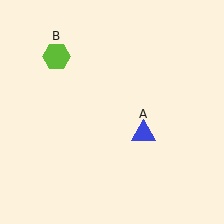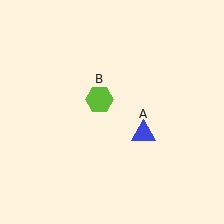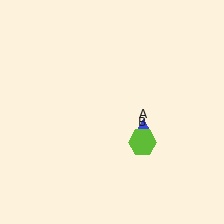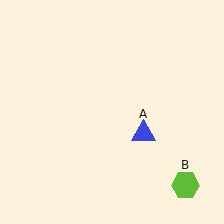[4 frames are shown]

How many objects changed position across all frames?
1 object changed position: lime hexagon (object B).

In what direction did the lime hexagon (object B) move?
The lime hexagon (object B) moved down and to the right.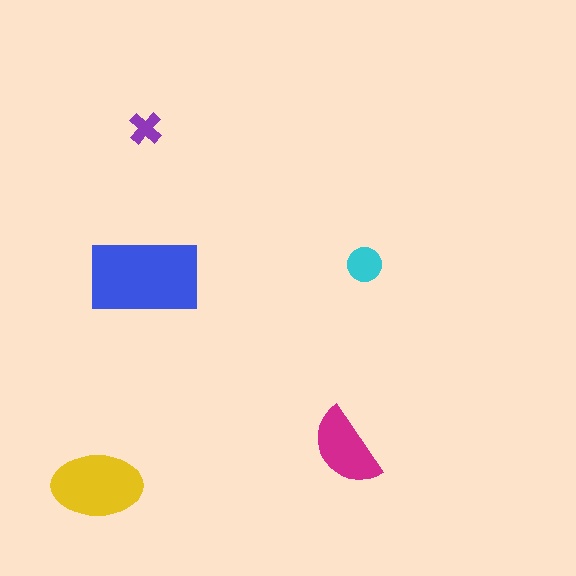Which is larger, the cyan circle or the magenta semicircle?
The magenta semicircle.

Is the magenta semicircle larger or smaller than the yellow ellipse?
Smaller.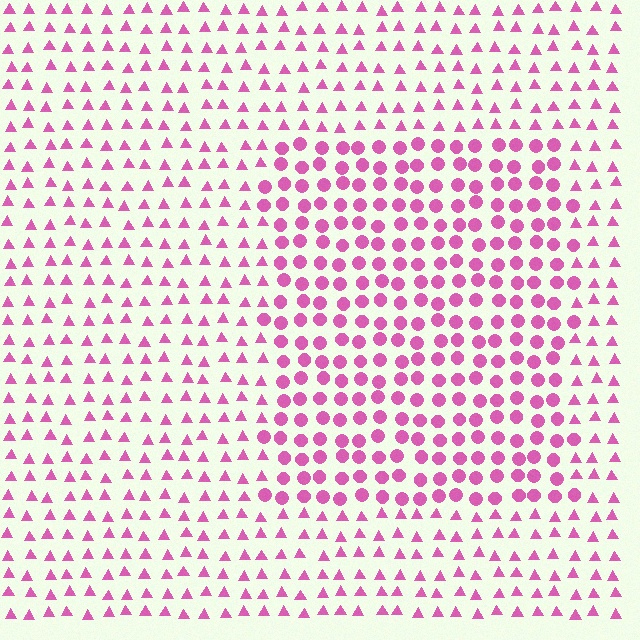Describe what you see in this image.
The image is filled with small pink elements arranged in a uniform grid. A rectangle-shaped region contains circles, while the surrounding area contains triangles. The boundary is defined purely by the change in element shape.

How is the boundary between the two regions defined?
The boundary is defined by a change in element shape: circles inside vs. triangles outside. All elements share the same color and spacing.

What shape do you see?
I see a rectangle.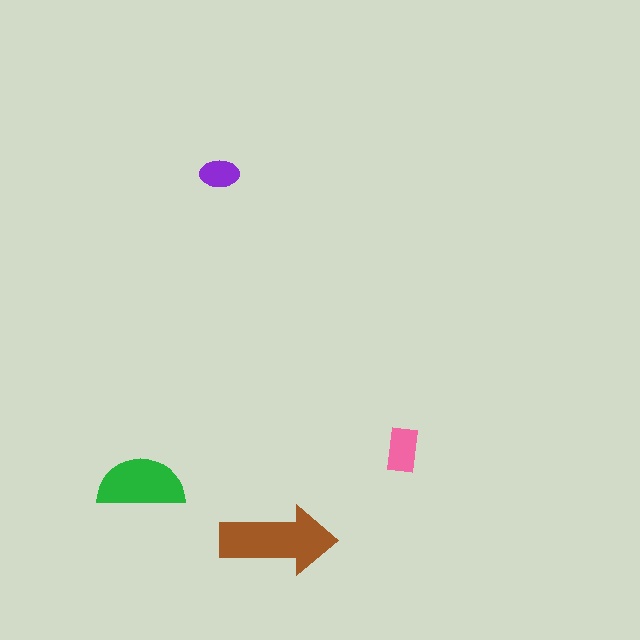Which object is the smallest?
The purple ellipse.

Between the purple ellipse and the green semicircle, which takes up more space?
The green semicircle.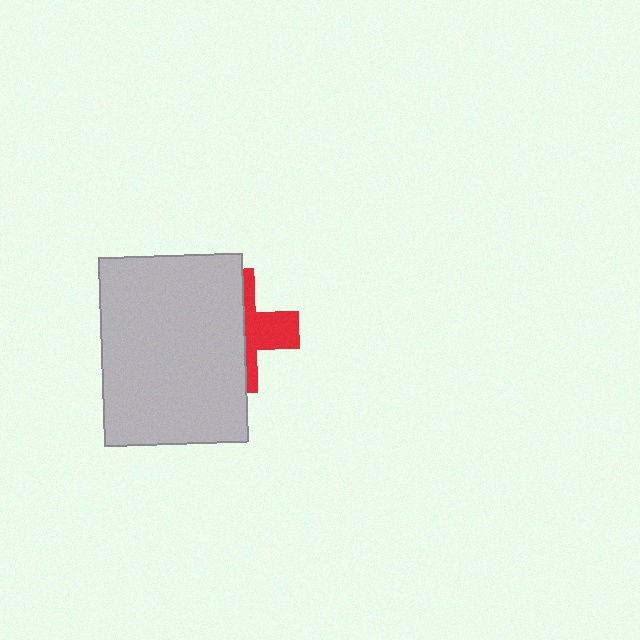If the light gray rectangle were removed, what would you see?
You would see the complete red cross.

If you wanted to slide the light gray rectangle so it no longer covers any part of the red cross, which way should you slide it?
Slide it left — that is the most direct way to separate the two shapes.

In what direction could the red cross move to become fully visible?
The red cross could move right. That would shift it out from behind the light gray rectangle entirely.